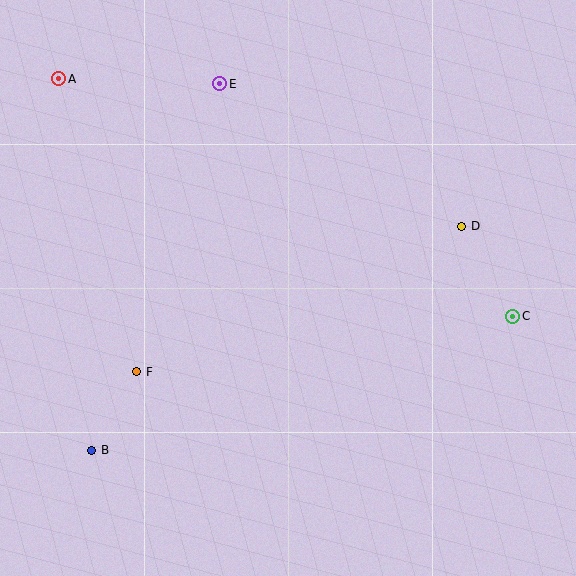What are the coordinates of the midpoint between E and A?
The midpoint between E and A is at (139, 81).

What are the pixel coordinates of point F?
Point F is at (137, 372).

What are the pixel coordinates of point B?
Point B is at (92, 450).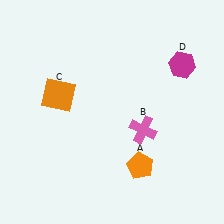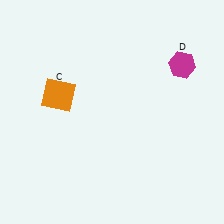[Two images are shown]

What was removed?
The pink cross (B), the orange pentagon (A) were removed in Image 2.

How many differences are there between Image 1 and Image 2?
There are 2 differences between the two images.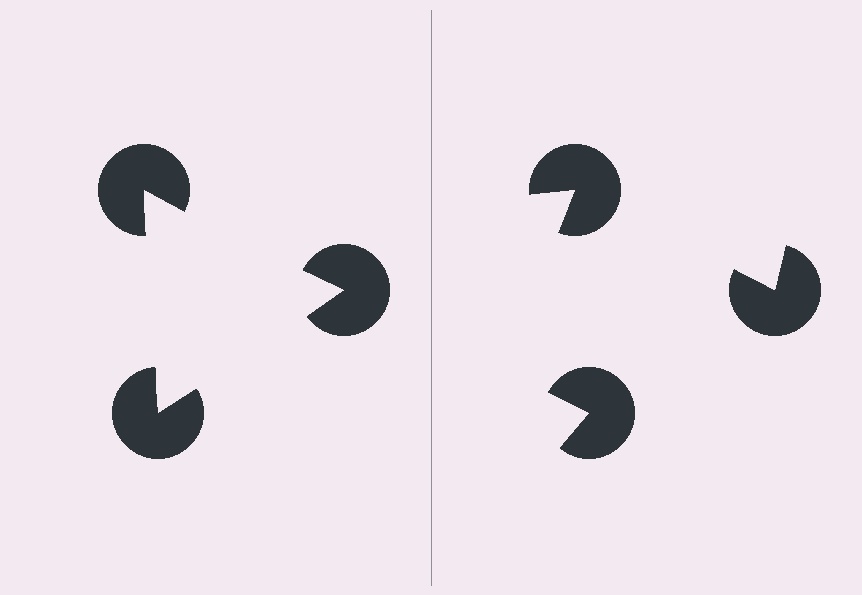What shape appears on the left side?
An illusory triangle.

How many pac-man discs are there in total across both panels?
6 — 3 on each side.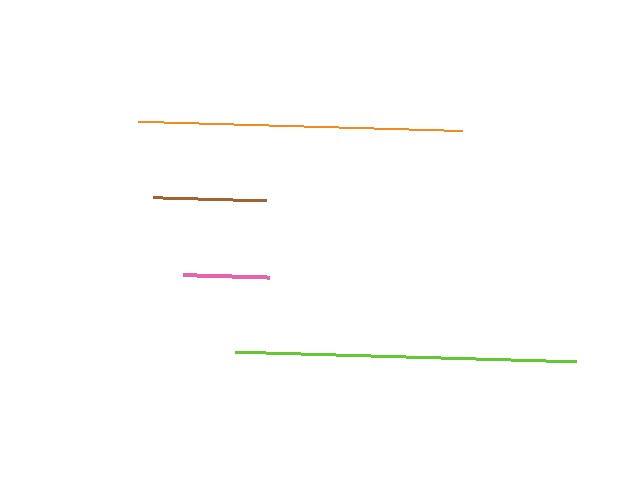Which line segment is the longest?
The lime line is the longest at approximately 342 pixels.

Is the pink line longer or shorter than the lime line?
The lime line is longer than the pink line.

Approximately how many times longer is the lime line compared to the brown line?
The lime line is approximately 3.0 times the length of the brown line.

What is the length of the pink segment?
The pink segment is approximately 86 pixels long.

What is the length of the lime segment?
The lime segment is approximately 342 pixels long.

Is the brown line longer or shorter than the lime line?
The lime line is longer than the brown line.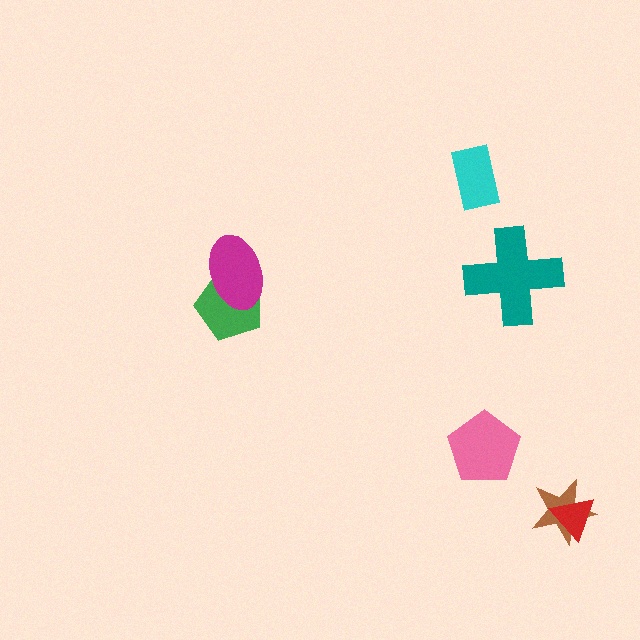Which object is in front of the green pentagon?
The magenta ellipse is in front of the green pentagon.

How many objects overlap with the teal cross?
0 objects overlap with the teal cross.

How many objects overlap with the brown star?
1 object overlaps with the brown star.